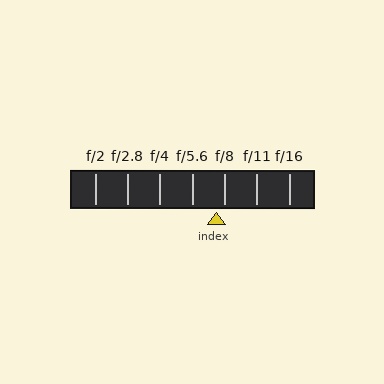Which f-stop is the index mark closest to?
The index mark is closest to f/8.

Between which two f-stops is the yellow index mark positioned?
The index mark is between f/5.6 and f/8.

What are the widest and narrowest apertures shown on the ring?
The widest aperture shown is f/2 and the narrowest is f/16.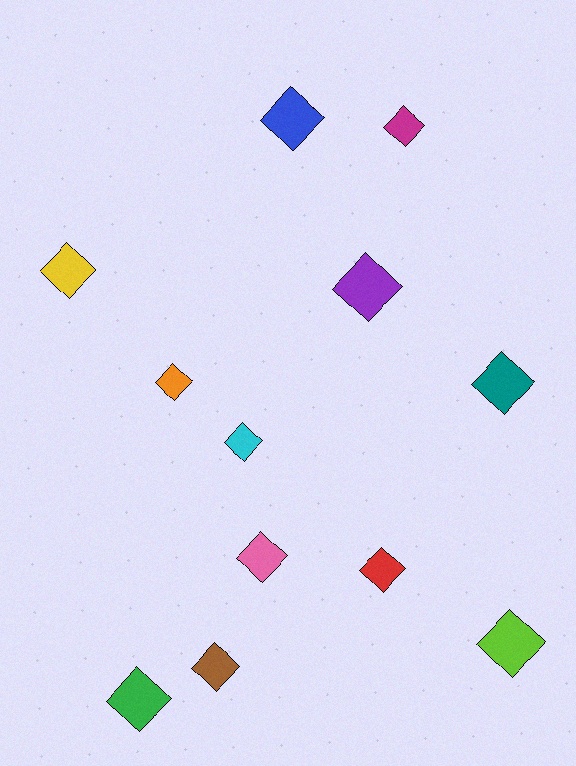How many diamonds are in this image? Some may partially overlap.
There are 12 diamonds.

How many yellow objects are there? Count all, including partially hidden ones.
There is 1 yellow object.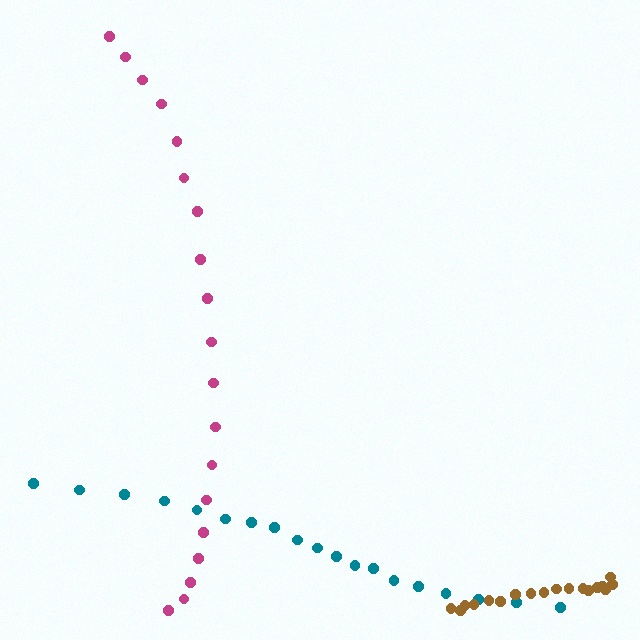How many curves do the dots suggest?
There are 3 distinct paths.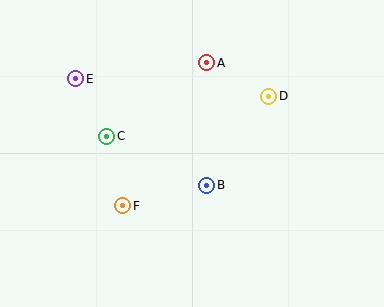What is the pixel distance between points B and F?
The distance between B and F is 87 pixels.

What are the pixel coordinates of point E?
Point E is at (76, 79).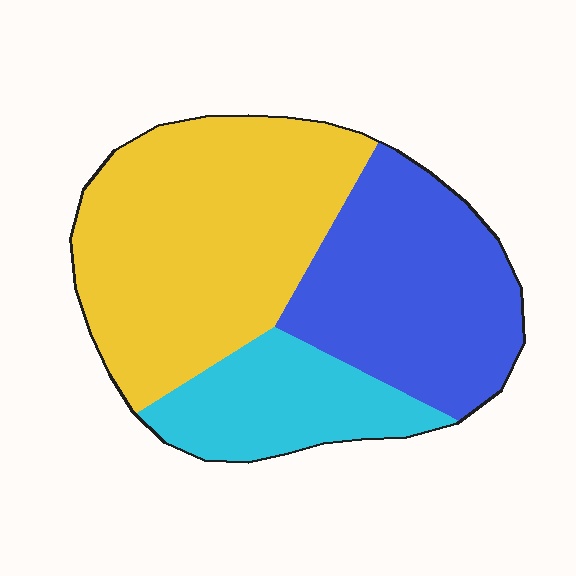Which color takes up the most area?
Yellow, at roughly 45%.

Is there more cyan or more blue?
Blue.